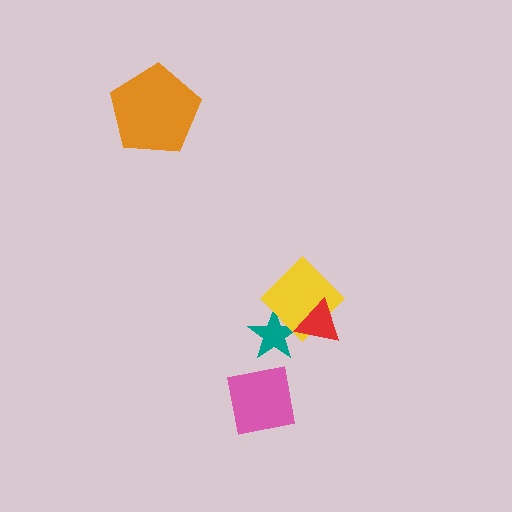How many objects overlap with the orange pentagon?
0 objects overlap with the orange pentagon.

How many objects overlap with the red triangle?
2 objects overlap with the red triangle.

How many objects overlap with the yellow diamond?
2 objects overlap with the yellow diamond.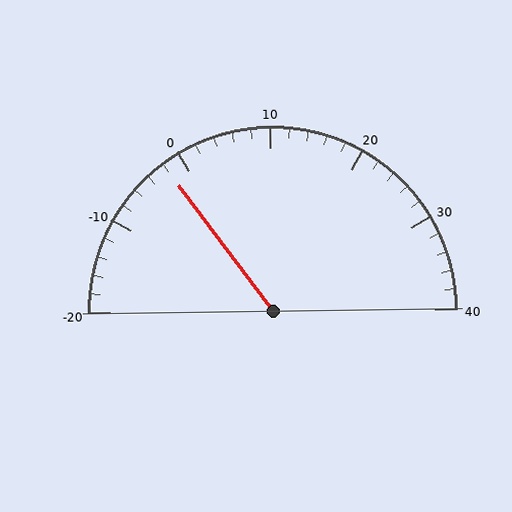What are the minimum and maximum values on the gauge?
The gauge ranges from -20 to 40.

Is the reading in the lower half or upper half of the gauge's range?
The reading is in the lower half of the range (-20 to 40).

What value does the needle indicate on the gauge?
The needle indicates approximately -2.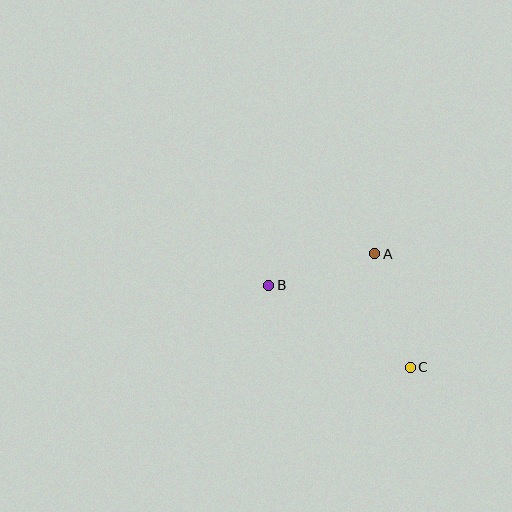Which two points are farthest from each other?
Points B and C are farthest from each other.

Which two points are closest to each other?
Points A and B are closest to each other.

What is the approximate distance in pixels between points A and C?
The distance between A and C is approximately 119 pixels.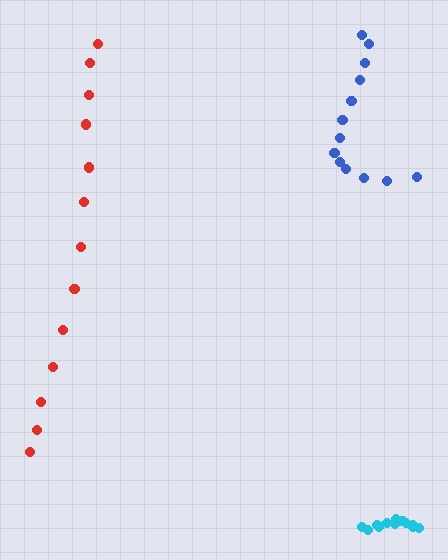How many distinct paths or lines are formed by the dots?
There are 3 distinct paths.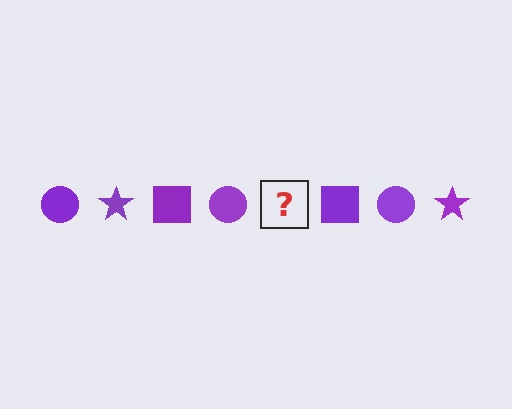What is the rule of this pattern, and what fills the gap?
The rule is that the pattern cycles through circle, star, square shapes in purple. The gap should be filled with a purple star.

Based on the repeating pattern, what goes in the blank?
The blank should be a purple star.